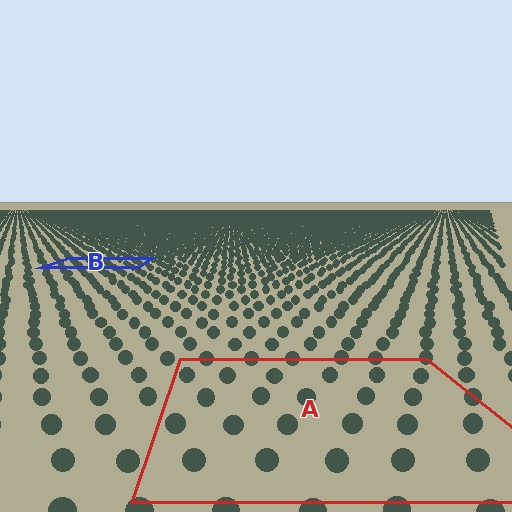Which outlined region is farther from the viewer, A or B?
Region B is farther from the viewer — the texture elements inside it appear smaller and more densely packed.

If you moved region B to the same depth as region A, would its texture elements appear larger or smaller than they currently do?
They would appear larger. At a closer depth, the same texture elements are projected at a bigger on-screen size.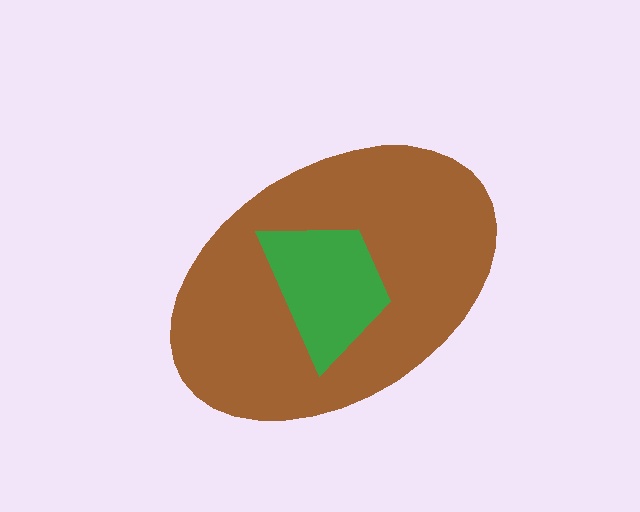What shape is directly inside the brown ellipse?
The green trapezoid.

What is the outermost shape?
The brown ellipse.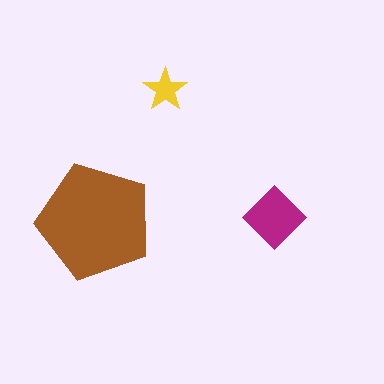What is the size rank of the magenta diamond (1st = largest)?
2nd.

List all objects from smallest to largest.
The yellow star, the magenta diamond, the brown pentagon.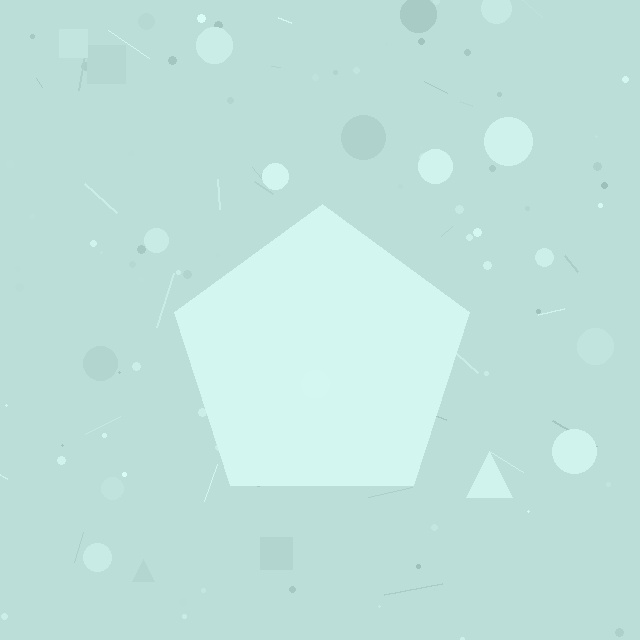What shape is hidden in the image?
A pentagon is hidden in the image.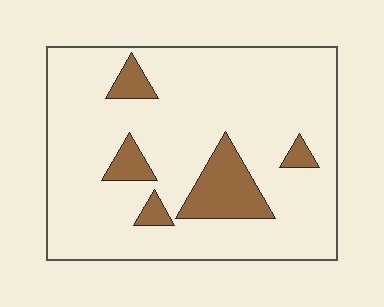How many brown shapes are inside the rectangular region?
5.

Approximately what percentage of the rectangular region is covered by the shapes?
Approximately 15%.